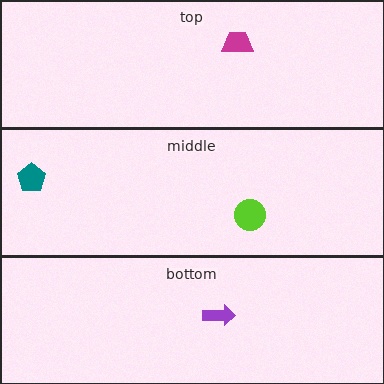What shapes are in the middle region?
The teal pentagon, the lime circle.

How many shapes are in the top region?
1.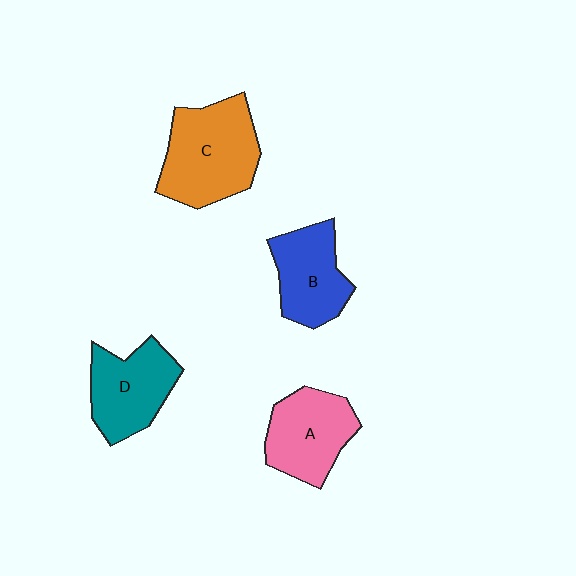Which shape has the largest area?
Shape C (orange).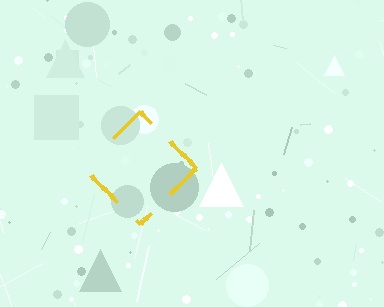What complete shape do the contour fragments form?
The contour fragments form a diamond.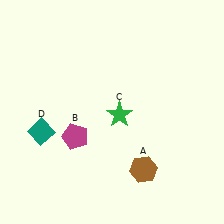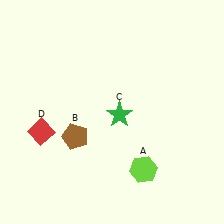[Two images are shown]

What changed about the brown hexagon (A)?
In Image 1, A is brown. In Image 2, it changed to lime.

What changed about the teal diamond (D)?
In Image 1, D is teal. In Image 2, it changed to red.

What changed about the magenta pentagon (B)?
In Image 1, B is magenta. In Image 2, it changed to brown.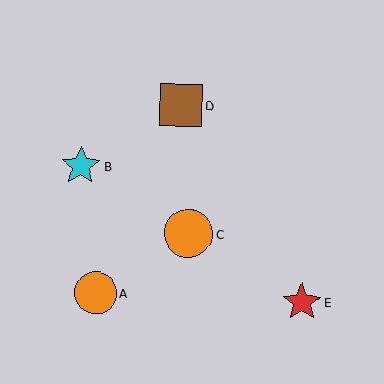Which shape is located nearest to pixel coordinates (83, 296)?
The orange circle (labeled A) at (96, 293) is nearest to that location.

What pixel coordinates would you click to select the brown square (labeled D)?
Click at (181, 105) to select the brown square D.